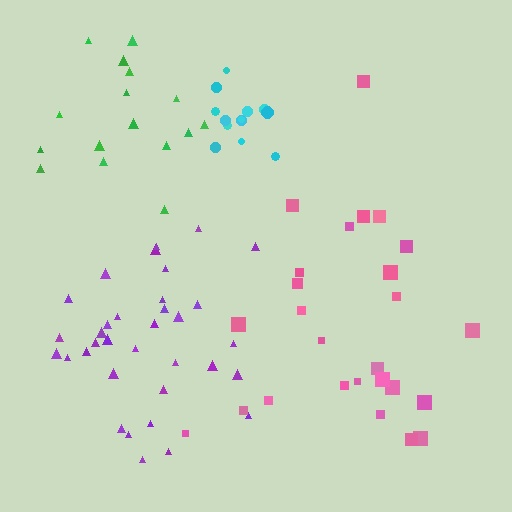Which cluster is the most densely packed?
Cyan.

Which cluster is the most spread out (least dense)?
Green.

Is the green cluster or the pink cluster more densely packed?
Pink.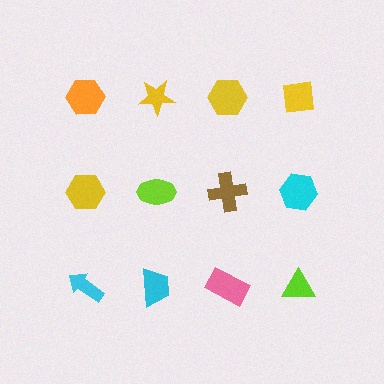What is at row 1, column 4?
A yellow square.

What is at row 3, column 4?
A lime triangle.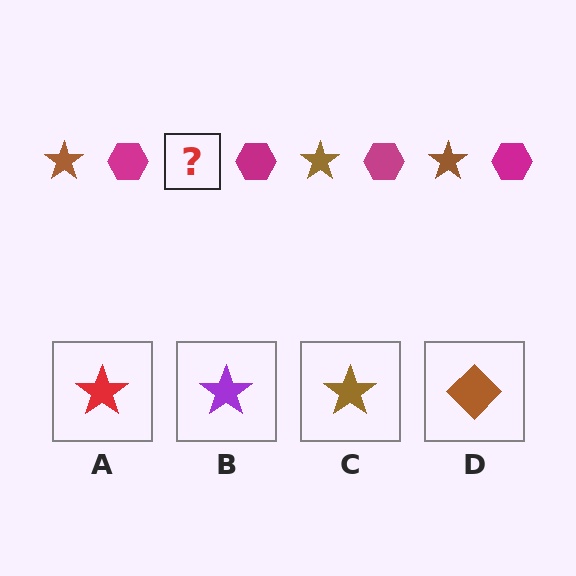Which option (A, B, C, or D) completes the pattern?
C.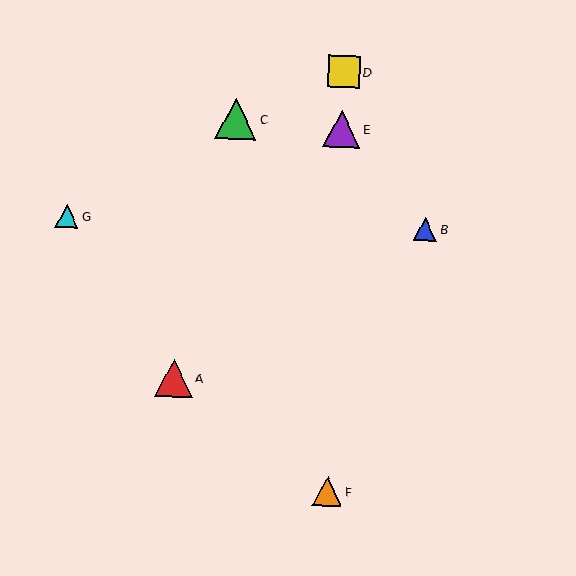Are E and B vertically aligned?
No, E is at x≈341 and B is at x≈425.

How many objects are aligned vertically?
3 objects (D, E, F) are aligned vertically.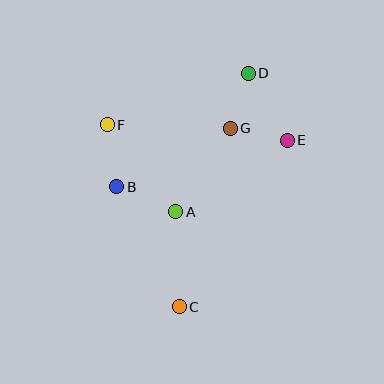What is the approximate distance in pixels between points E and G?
The distance between E and G is approximately 59 pixels.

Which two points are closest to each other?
Points D and G are closest to each other.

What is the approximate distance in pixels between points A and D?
The distance between A and D is approximately 156 pixels.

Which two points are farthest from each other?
Points C and D are farthest from each other.